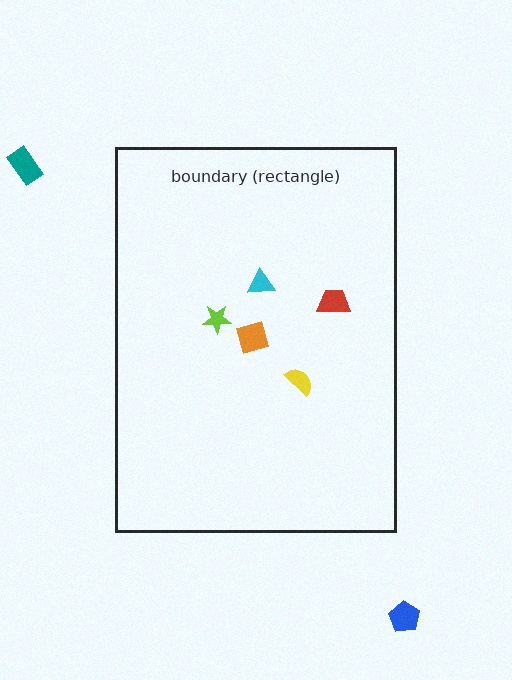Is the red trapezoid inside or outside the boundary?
Inside.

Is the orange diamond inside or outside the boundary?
Inside.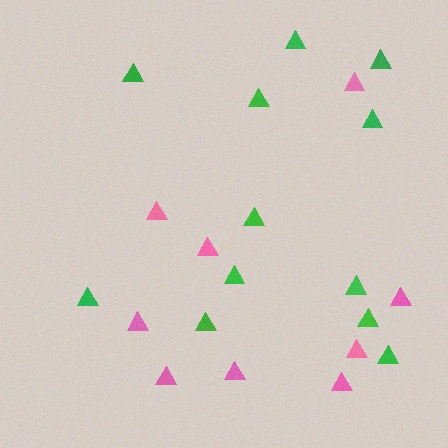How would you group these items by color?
There are 2 groups: one group of pink triangles (9) and one group of green triangles (12).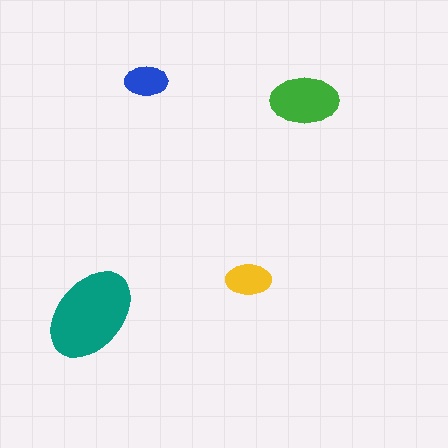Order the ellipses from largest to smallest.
the teal one, the green one, the yellow one, the blue one.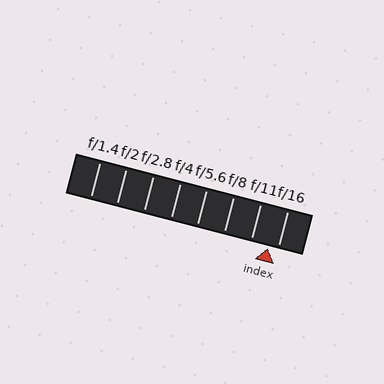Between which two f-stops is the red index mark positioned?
The index mark is between f/11 and f/16.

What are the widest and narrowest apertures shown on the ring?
The widest aperture shown is f/1.4 and the narrowest is f/16.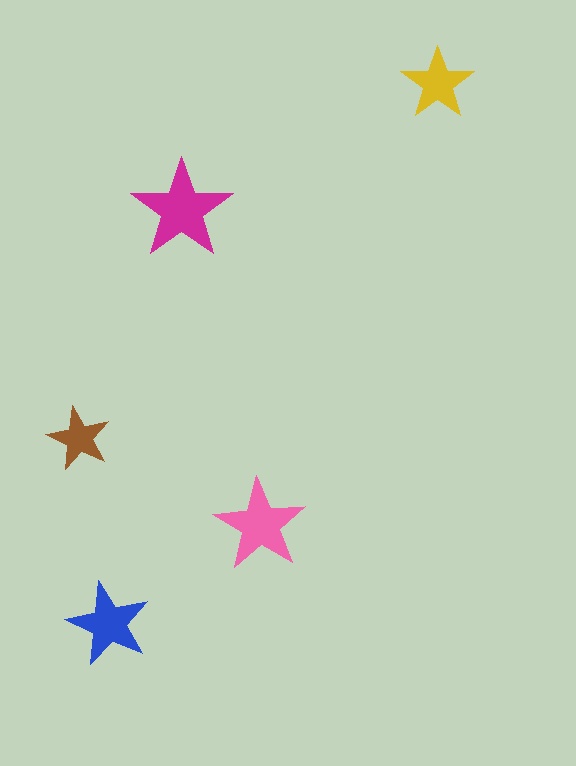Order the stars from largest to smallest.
the magenta one, the pink one, the blue one, the yellow one, the brown one.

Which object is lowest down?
The blue star is bottommost.